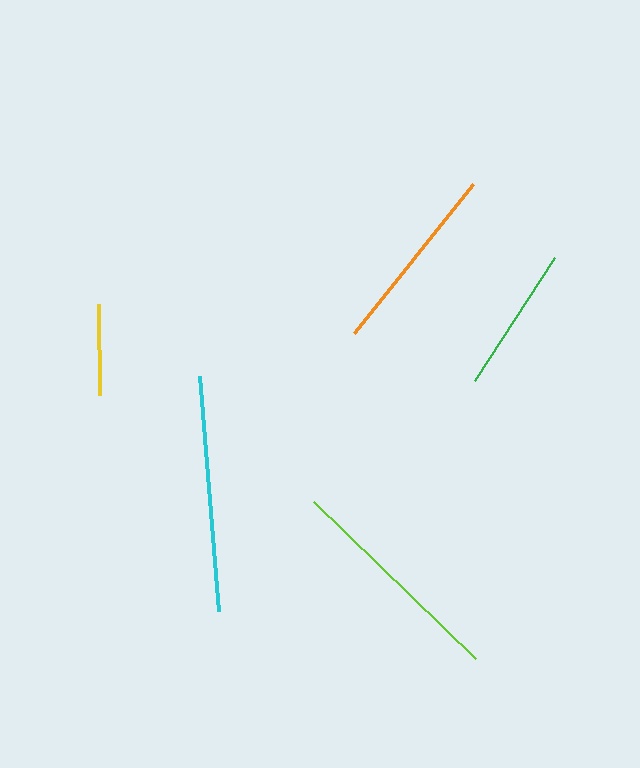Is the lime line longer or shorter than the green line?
The lime line is longer than the green line.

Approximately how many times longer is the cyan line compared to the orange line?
The cyan line is approximately 1.2 times the length of the orange line.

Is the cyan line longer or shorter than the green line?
The cyan line is longer than the green line.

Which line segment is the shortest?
The yellow line is the shortest at approximately 91 pixels.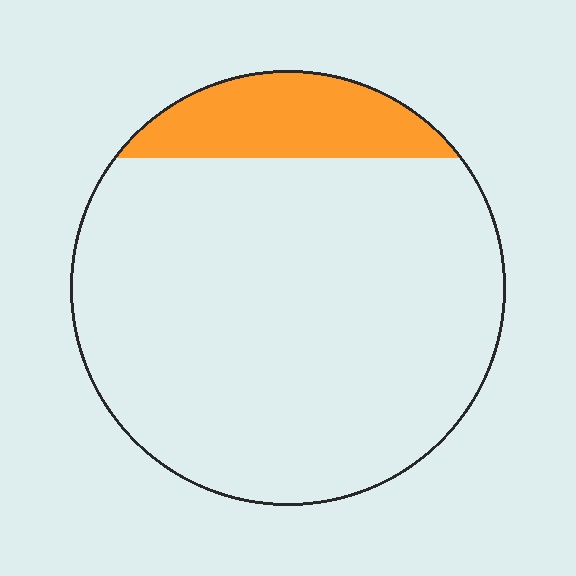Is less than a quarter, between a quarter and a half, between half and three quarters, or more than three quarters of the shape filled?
Less than a quarter.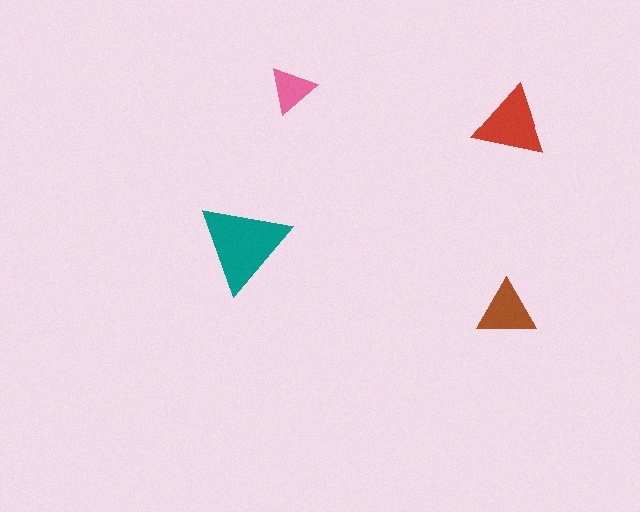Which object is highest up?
The pink triangle is topmost.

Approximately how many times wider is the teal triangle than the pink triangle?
About 2 times wider.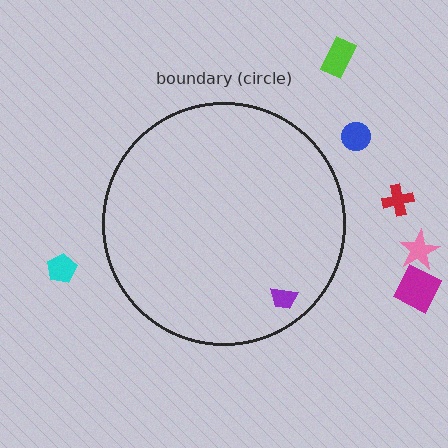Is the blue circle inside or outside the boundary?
Outside.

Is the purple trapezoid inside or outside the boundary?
Inside.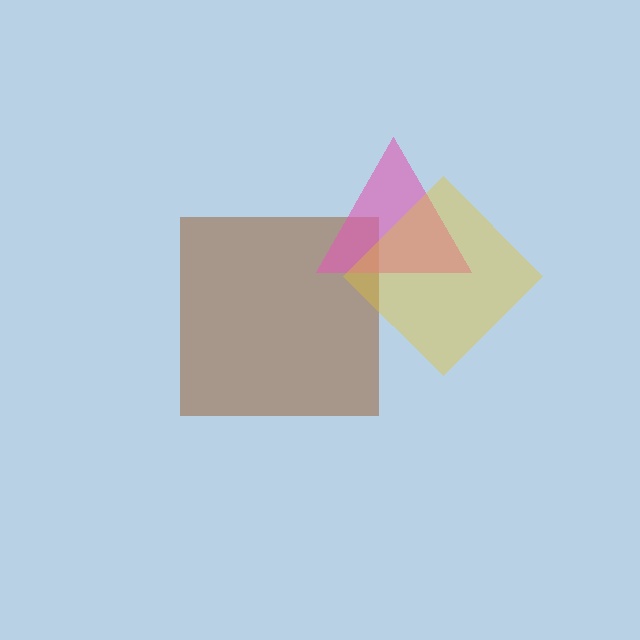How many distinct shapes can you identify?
There are 3 distinct shapes: a brown square, a pink triangle, a yellow diamond.